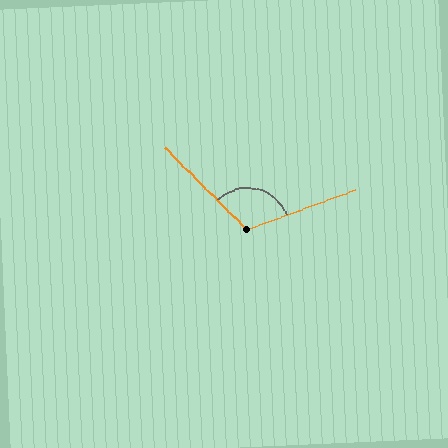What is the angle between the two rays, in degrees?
Approximately 115 degrees.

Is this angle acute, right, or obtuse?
It is obtuse.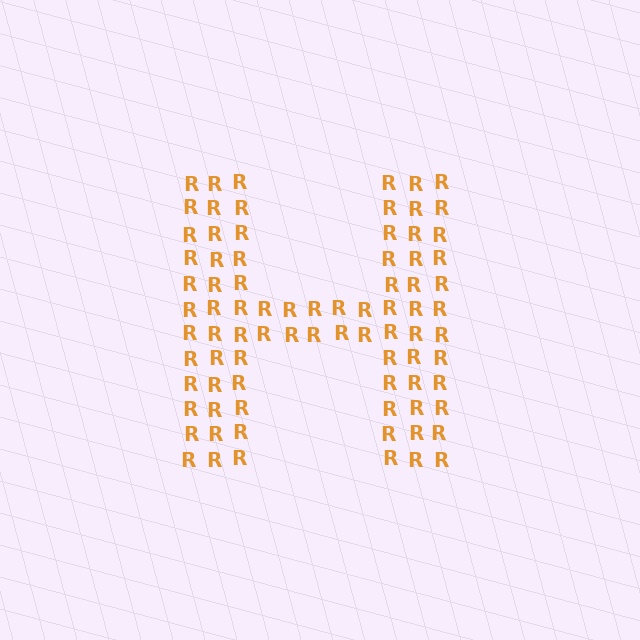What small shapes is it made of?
It is made of small letter R's.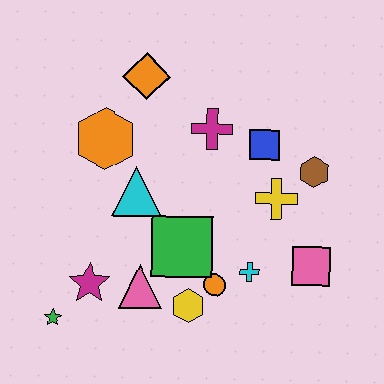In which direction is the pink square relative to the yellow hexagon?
The pink square is to the right of the yellow hexagon.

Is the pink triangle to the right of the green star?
Yes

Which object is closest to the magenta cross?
The blue square is closest to the magenta cross.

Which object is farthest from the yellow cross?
The green star is farthest from the yellow cross.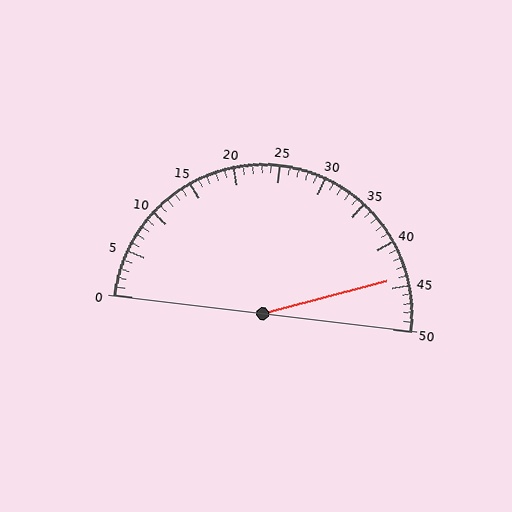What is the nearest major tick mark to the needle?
The nearest major tick mark is 45.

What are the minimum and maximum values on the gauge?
The gauge ranges from 0 to 50.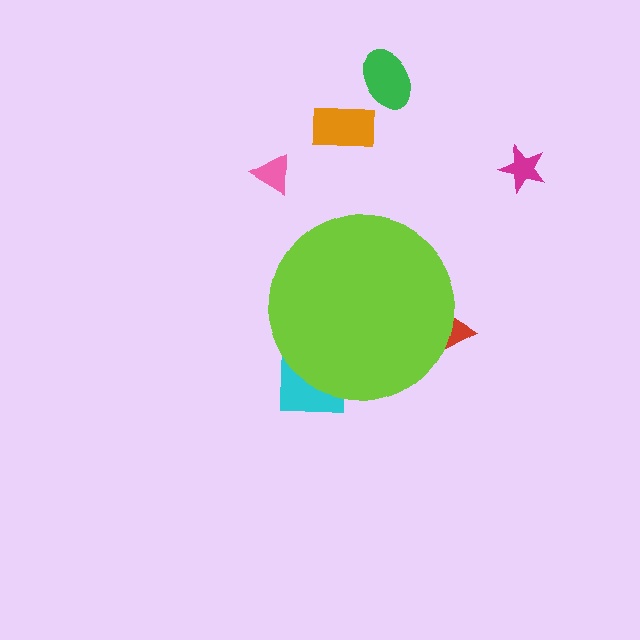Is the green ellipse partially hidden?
No, the green ellipse is fully visible.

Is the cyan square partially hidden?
Yes, the cyan square is partially hidden behind the lime circle.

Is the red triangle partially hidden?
Yes, the red triangle is partially hidden behind the lime circle.